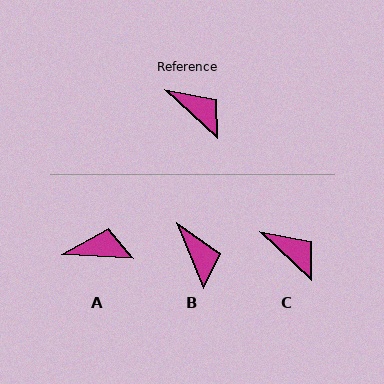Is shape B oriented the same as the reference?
No, it is off by about 25 degrees.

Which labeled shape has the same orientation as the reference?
C.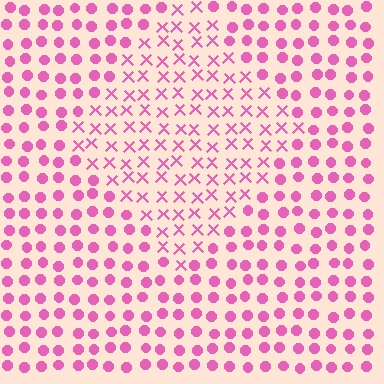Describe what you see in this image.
The image is filled with small pink elements arranged in a uniform grid. A diamond-shaped region contains X marks, while the surrounding area contains circles. The boundary is defined purely by the change in element shape.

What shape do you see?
I see a diamond.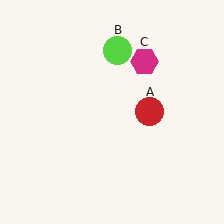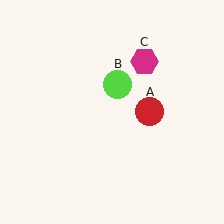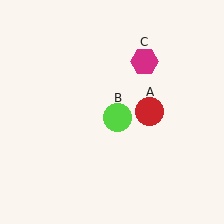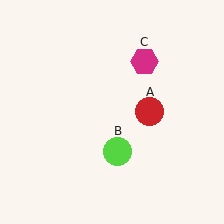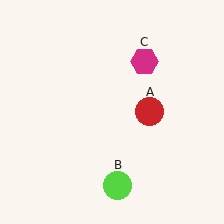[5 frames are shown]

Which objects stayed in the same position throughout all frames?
Red circle (object A) and magenta hexagon (object C) remained stationary.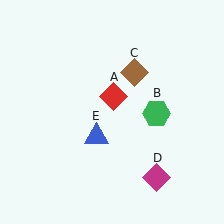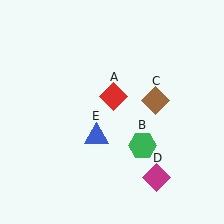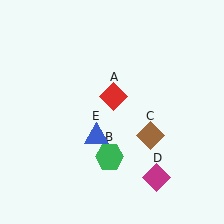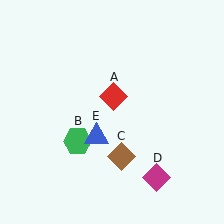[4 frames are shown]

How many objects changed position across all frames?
2 objects changed position: green hexagon (object B), brown diamond (object C).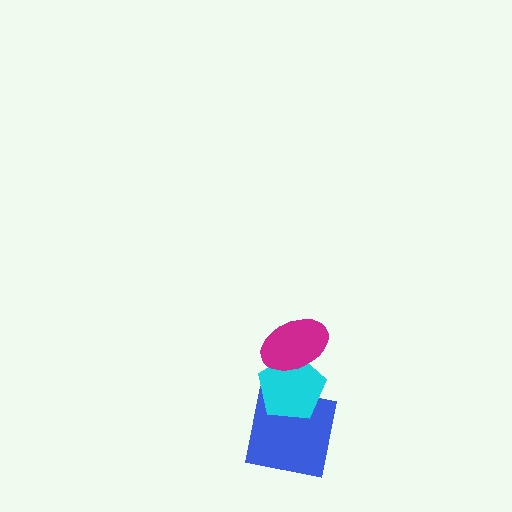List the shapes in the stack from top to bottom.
From top to bottom: the magenta ellipse, the cyan pentagon, the blue square.